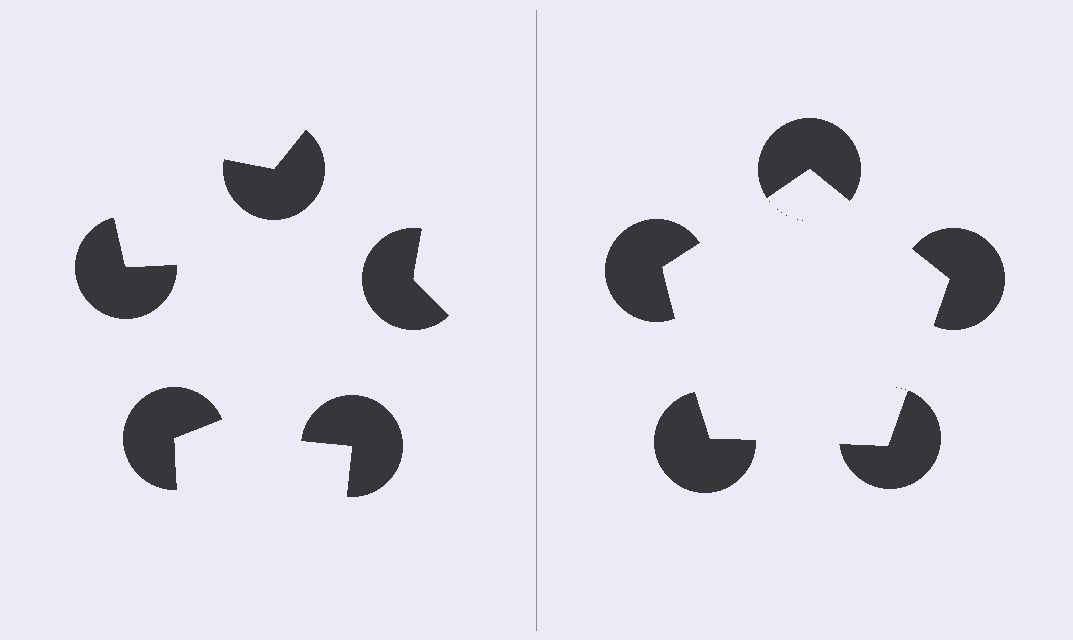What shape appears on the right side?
An illusory pentagon.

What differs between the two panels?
The pac-man discs are positioned identically on both sides; only the wedge orientations differ. On the right they align to a pentagon; on the left they are misaligned.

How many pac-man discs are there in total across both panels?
10 — 5 on each side.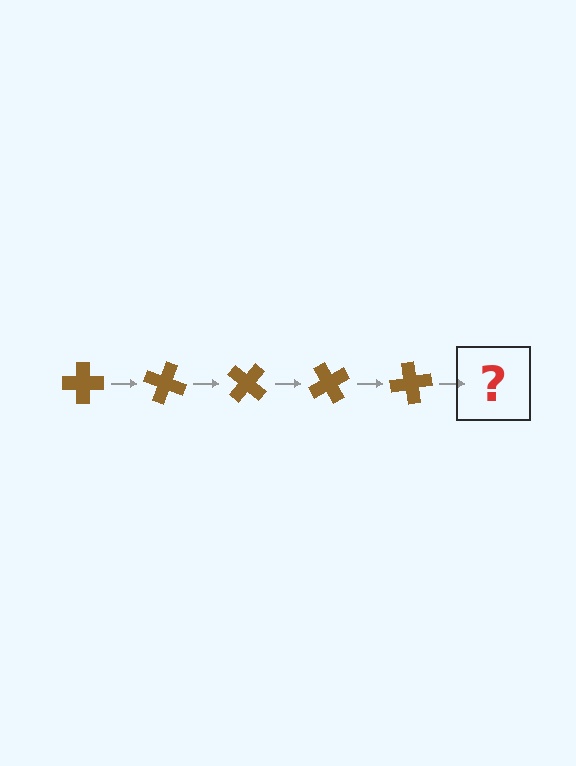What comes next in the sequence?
The next element should be a brown cross rotated 100 degrees.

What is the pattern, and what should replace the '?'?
The pattern is that the cross rotates 20 degrees each step. The '?' should be a brown cross rotated 100 degrees.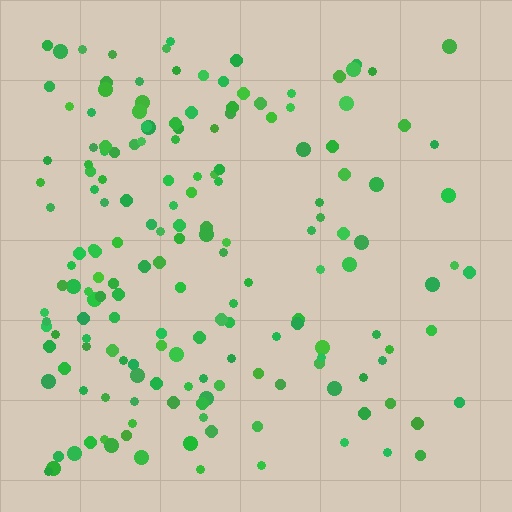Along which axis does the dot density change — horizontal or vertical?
Horizontal.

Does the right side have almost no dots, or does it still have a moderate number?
Still a moderate number, just noticeably fewer than the left.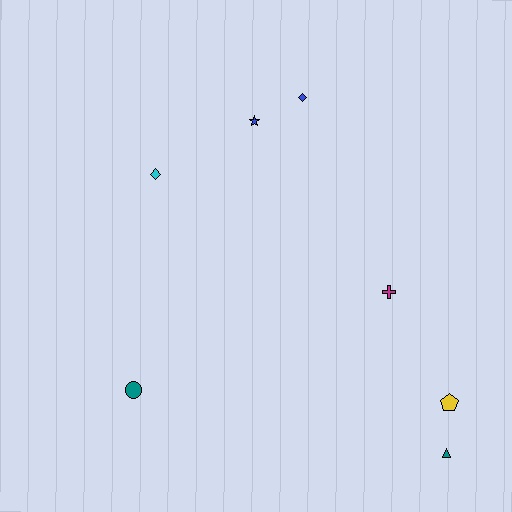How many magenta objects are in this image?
There is 1 magenta object.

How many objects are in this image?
There are 7 objects.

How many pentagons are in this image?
There is 1 pentagon.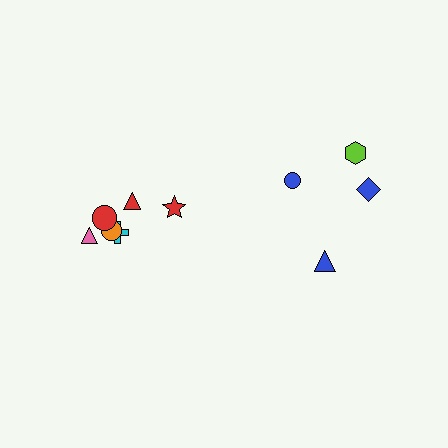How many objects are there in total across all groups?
There are 10 objects.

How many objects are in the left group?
There are 6 objects.